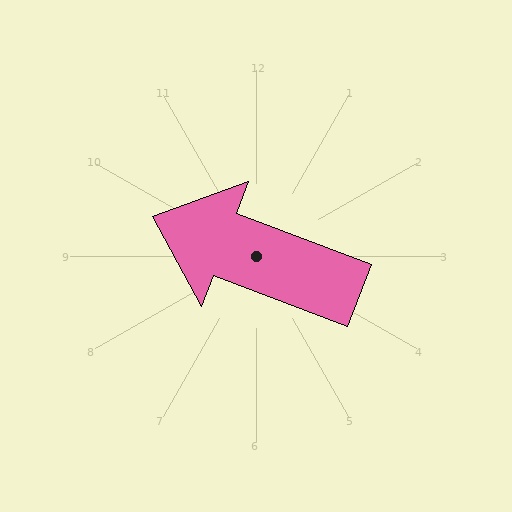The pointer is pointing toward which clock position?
Roughly 10 o'clock.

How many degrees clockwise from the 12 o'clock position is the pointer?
Approximately 291 degrees.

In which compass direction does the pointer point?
West.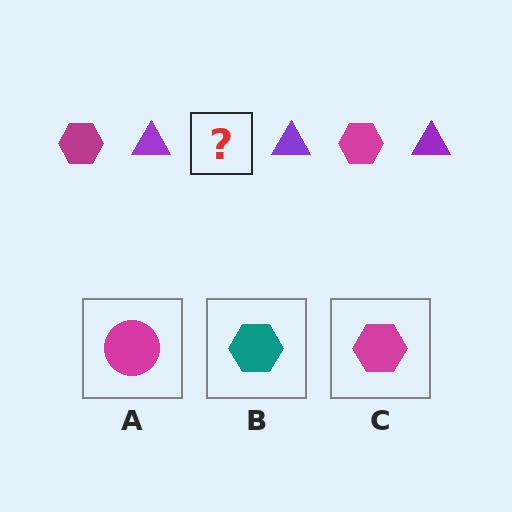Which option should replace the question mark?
Option C.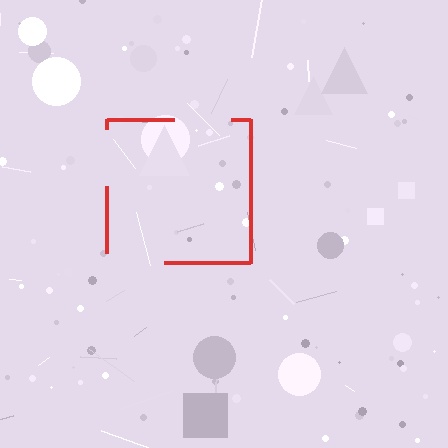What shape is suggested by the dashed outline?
The dashed outline suggests a square.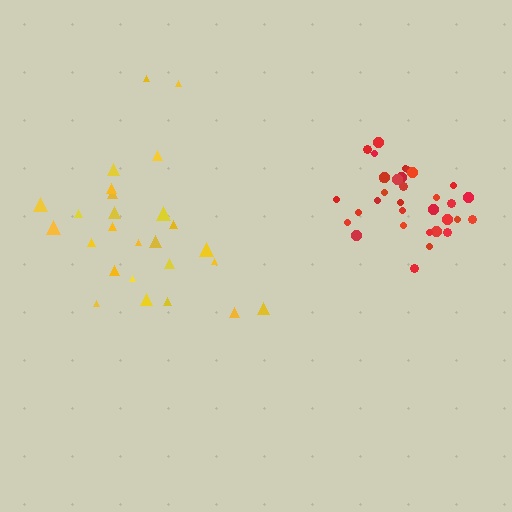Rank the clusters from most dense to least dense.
red, yellow.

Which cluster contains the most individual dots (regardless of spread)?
Red (33).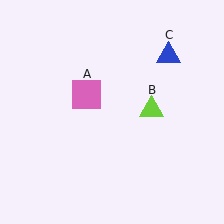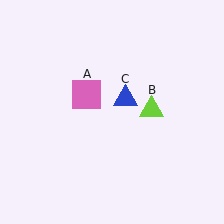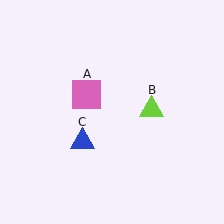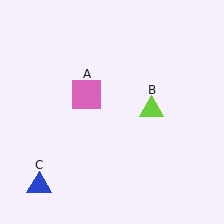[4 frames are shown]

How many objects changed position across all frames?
1 object changed position: blue triangle (object C).